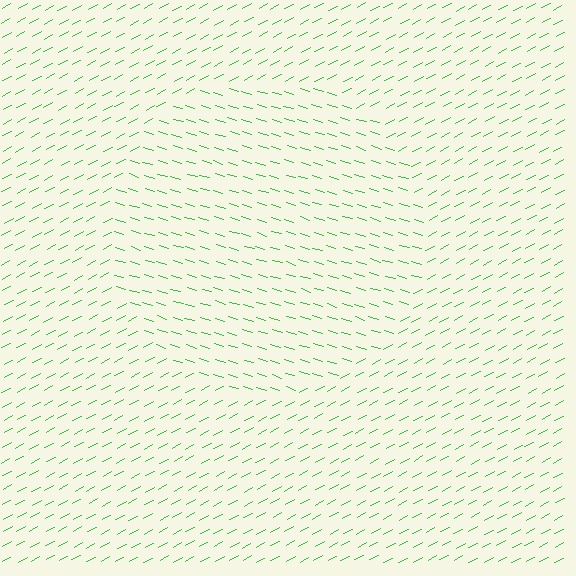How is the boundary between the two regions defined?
The boundary is defined purely by a change in line orientation (approximately 45 degrees difference). All lines are the same color and thickness.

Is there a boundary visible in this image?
Yes, there is a texture boundary formed by a change in line orientation.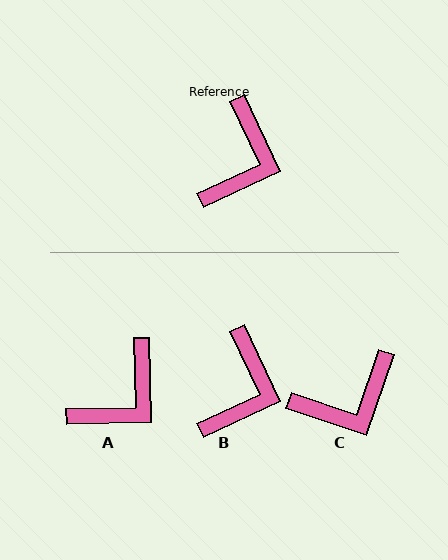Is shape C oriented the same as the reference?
No, it is off by about 43 degrees.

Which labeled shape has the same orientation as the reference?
B.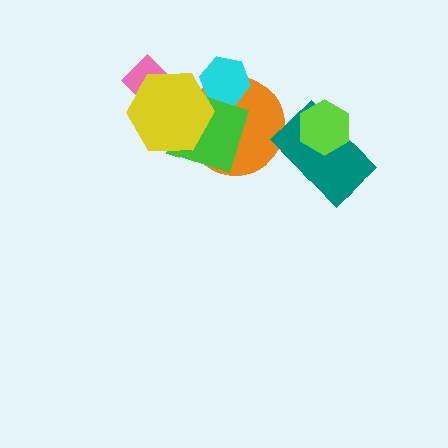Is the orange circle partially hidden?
Yes, it is partially covered by another shape.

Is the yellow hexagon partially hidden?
No, no other shape covers it.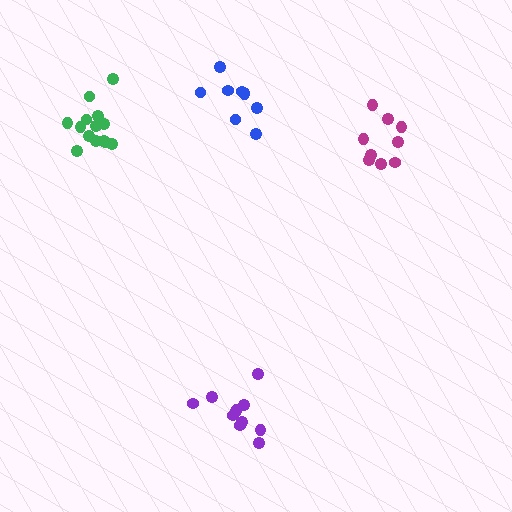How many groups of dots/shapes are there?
There are 4 groups.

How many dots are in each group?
Group 1: 9 dots, Group 2: 9 dots, Group 3: 11 dots, Group 4: 14 dots (43 total).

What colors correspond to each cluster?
The clusters are colored: magenta, blue, purple, green.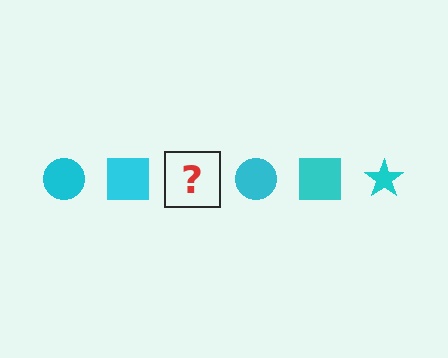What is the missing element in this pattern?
The missing element is a cyan star.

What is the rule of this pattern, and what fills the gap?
The rule is that the pattern cycles through circle, square, star shapes in cyan. The gap should be filled with a cyan star.